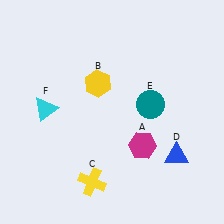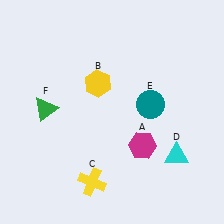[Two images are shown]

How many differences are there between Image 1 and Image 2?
There are 2 differences between the two images.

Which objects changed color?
D changed from blue to cyan. F changed from cyan to green.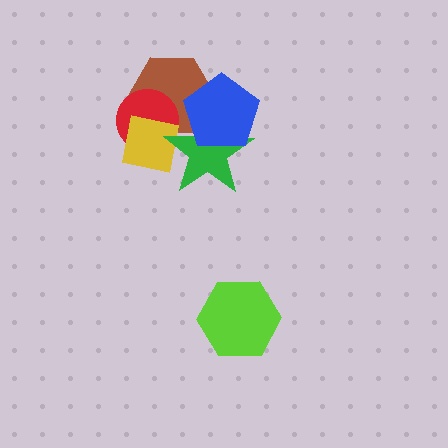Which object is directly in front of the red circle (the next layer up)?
The yellow square is directly in front of the red circle.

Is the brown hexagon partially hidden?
Yes, it is partially covered by another shape.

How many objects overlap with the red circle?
3 objects overlap with the red circle.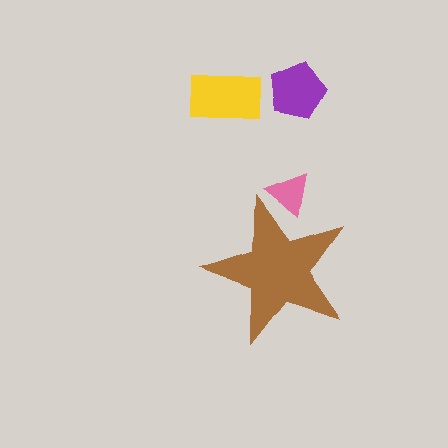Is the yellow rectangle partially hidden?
No, the yellow rectangle is fully visible.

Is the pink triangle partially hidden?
Yes, the pink triangle is partially hidden behind the brown star.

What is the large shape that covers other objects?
A brown star.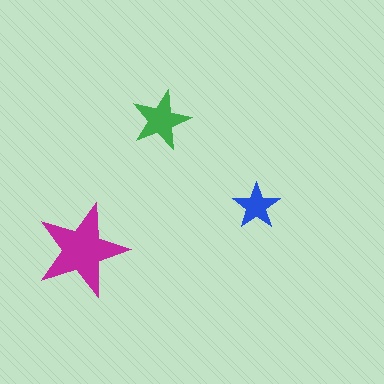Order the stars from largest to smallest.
the magenta one, the green one, the blue one.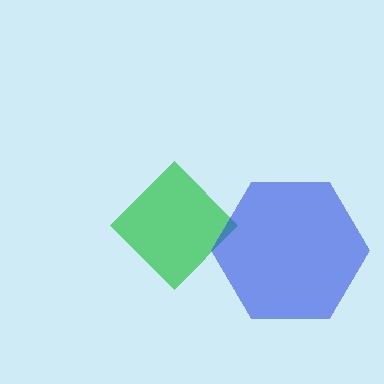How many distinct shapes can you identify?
There are 2 distinct shapes: a green diamond, a blue hexagon.